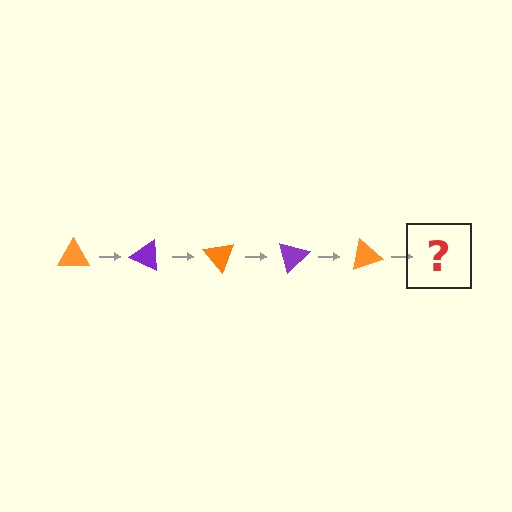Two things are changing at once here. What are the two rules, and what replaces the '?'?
The two rules are that it rotates 25 degrees each step and the color cycles through orange and purple. The '?' should be a purple triangle, rotated 125 degrees from the start.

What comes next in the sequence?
The next element should be a purple triangle, rotated 125 degrees from the start.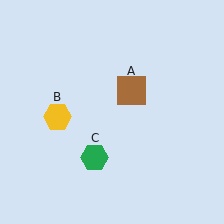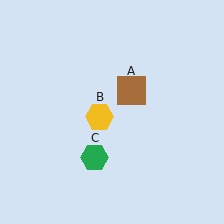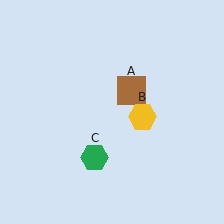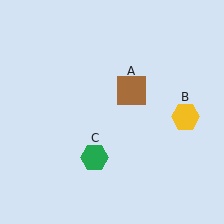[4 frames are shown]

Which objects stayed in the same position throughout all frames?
Brown square (object A) and green hexagon (object C) remained stationary.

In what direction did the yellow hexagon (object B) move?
The yellow hexagon (object B) moved right.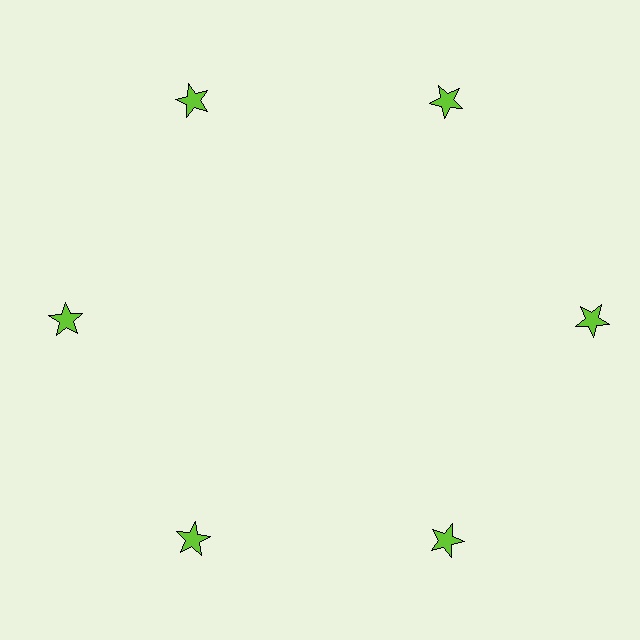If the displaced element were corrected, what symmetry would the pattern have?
It would have 6-fold rotational symmetry — the pattern would map onto itself every 60 degrees.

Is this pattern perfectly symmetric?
No. The 6 lime stars are arranged in a ring, but one element near the 3 o'clock position is pushed outward from the center, breaking the 6-fold rotational symmetry.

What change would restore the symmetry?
The symmetry would be restored by moving it inward, back onto the ring so that all 6 stars sit at equal angles and equal distance from the center.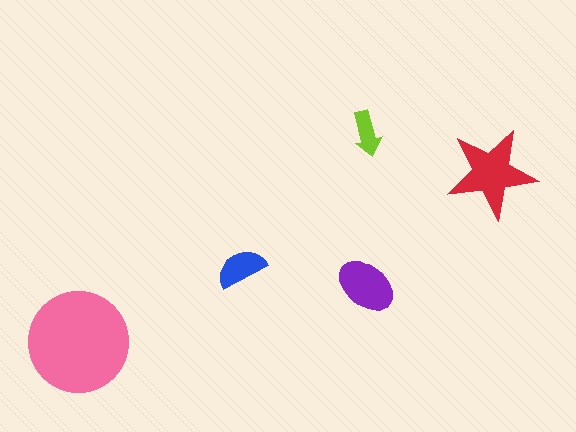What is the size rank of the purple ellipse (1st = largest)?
3rd.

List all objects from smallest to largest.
The lime arrow, the blue semicircle, the purple ellipse, the red star, the pink circle.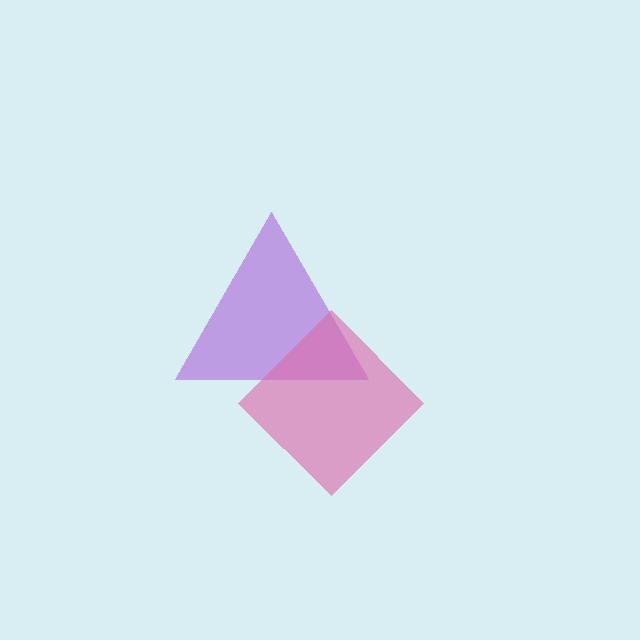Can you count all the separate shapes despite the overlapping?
Yes, there are 2 separate shapes.